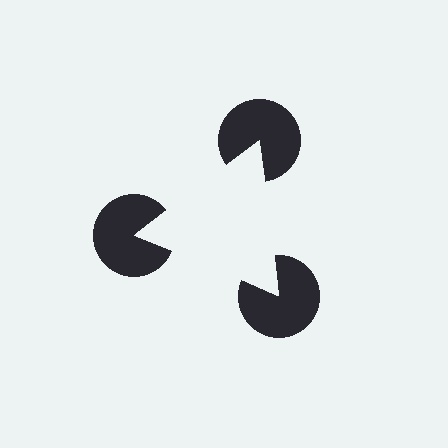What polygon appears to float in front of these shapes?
An illusory triangle — its edges are inferred from the aligned wedge cuts in the pac-man discs, not physically drawn.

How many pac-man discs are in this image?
There are 3 — one at each vertex of the illusory triangle.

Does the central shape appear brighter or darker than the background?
It typically appears slightly brighter than the background, even though no actual brightness change is drawn.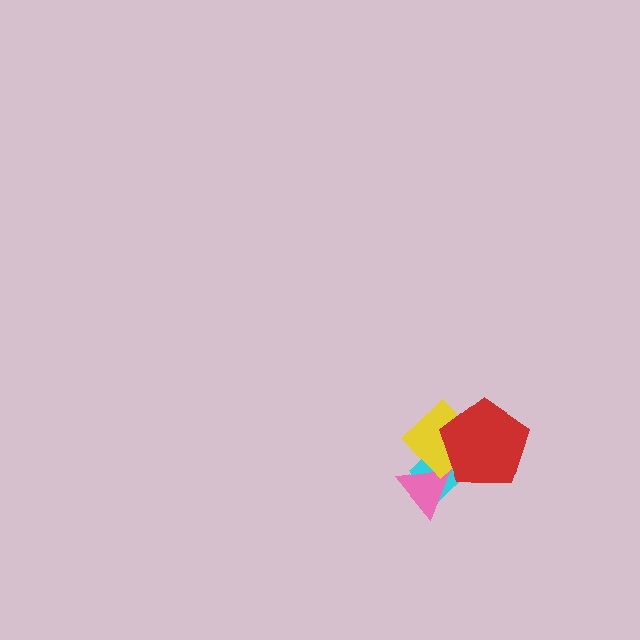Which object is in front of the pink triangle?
The yellow diamond is in front of the pink triangle.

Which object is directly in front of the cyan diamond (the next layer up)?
The pink triangle is directly in front of the cyan diamond.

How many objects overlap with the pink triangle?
2 objects overlap with the pink triangle.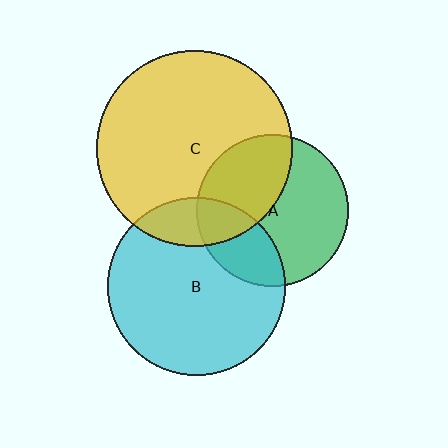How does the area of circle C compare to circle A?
Approximately 1.7 times.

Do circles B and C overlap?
Yes.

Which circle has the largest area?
Circle C (yellow).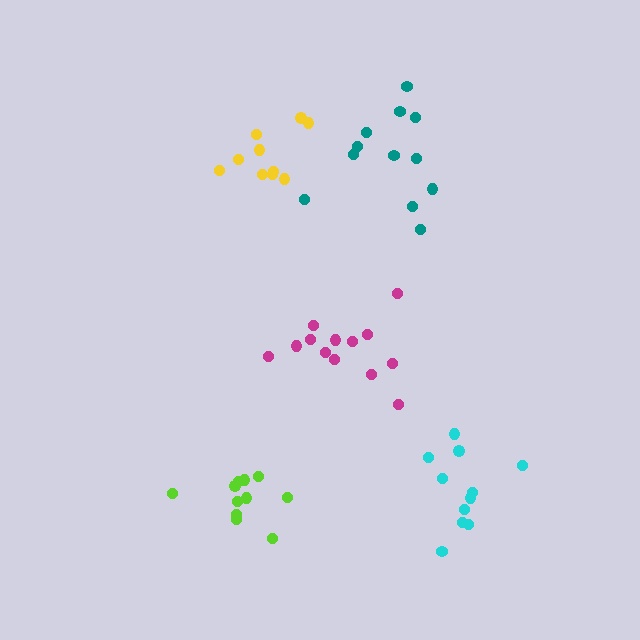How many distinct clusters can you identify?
There are 5 distinct clusters.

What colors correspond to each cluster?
The clusters are colored: yellow, cyan, teal, lime, magenta.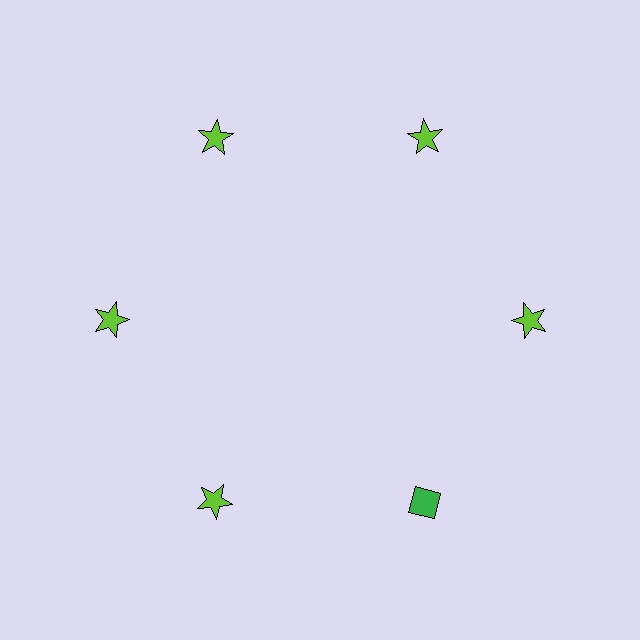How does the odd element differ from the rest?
It differs in both color (green instead of lime) and shape (diamond instead of star).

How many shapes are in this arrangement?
There are 6 shapes arranged in a ring pattern.